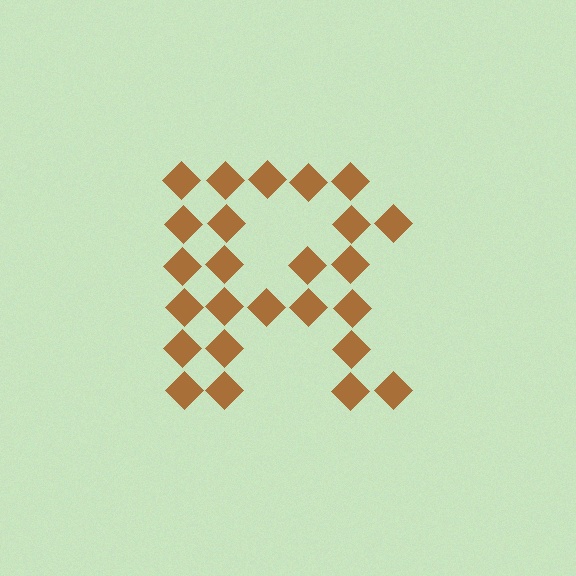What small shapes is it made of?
It is made of small diamonds.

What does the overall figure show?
The overall figure shows the letter R.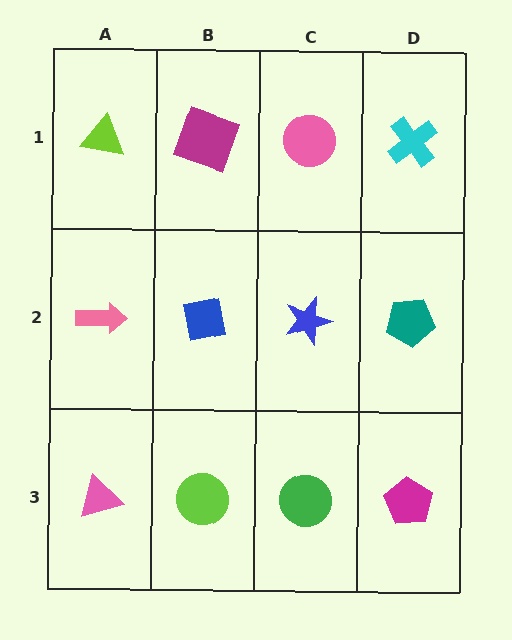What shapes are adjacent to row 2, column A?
A lime triangle (row 1, column A), a pink triangle (row 3, column A), a blue square (row 2, column B).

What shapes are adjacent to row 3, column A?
A pink arrow (row 2, column A), a lime circle (row 3, column B).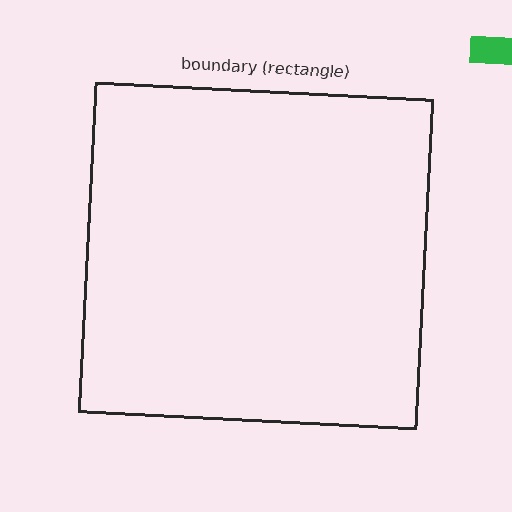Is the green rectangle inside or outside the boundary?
Outside.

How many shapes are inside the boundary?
0 inside, 1 outside.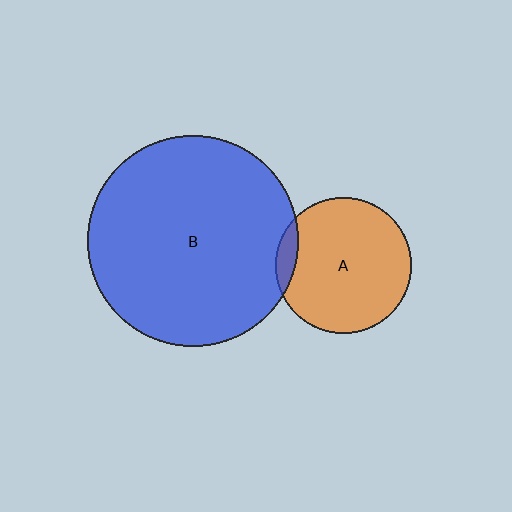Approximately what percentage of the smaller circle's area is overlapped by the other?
Approximately 10%.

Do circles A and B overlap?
Yes.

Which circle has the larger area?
Circle B (blue).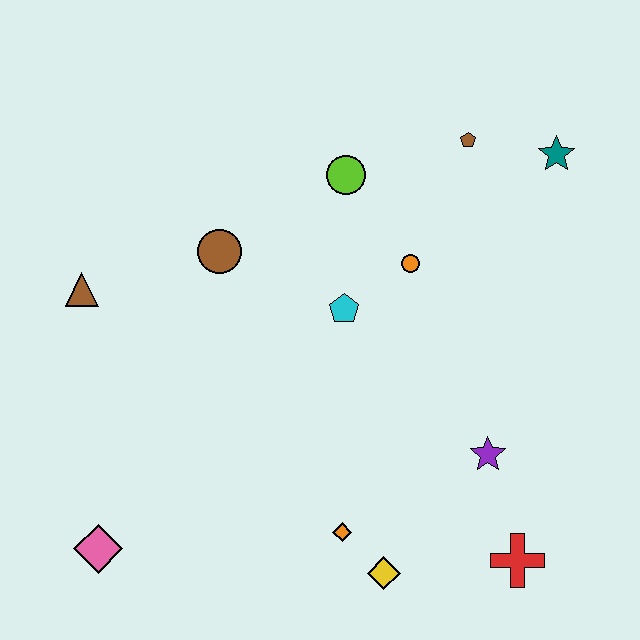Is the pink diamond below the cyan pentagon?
Yes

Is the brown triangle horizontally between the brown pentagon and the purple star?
No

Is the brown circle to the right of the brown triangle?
Yes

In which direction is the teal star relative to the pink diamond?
The teal star is to the right of the pink diamond.